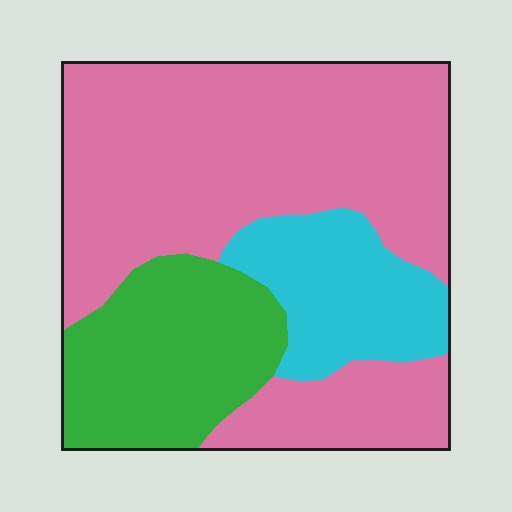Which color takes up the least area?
Cyan, at roughly 15%.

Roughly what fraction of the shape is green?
Green takes up about one quarter (1/4) of the shape.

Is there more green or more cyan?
Green.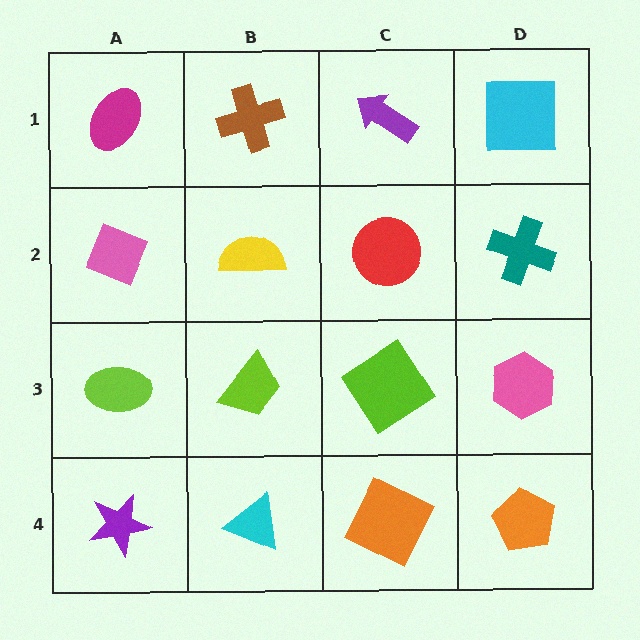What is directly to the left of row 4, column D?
An orange square.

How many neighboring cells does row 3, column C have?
4.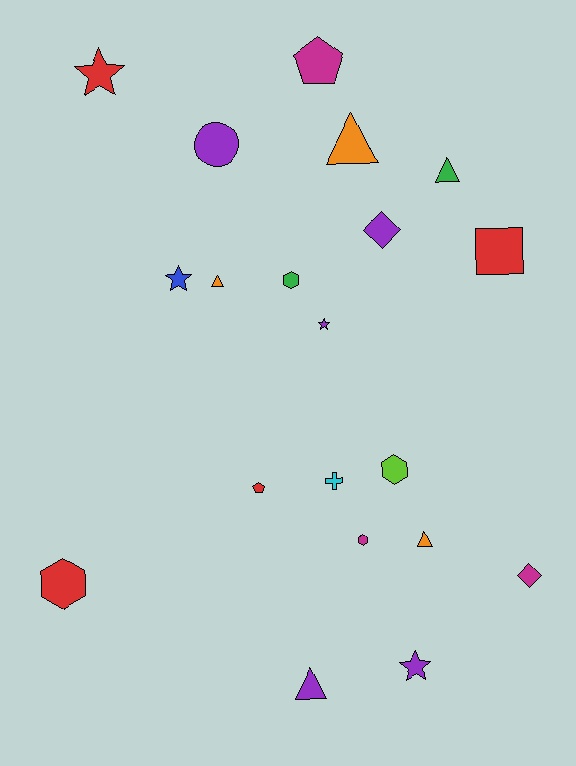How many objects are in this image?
There are 20 objects.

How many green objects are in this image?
There are 2 green objects.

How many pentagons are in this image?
There are 2 pentagons.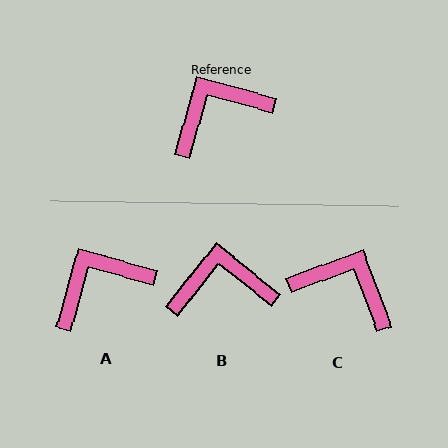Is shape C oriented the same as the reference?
No, it is off by about 54 degrees.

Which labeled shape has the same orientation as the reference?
A.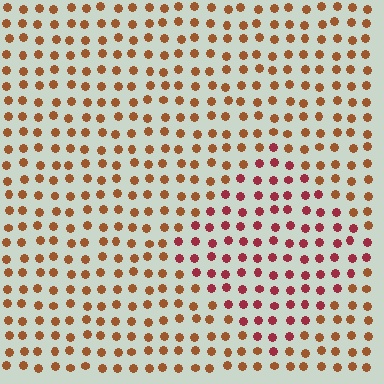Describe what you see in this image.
The image is filled with small brown elements in a uniform arrangement. A diamond-shaped region is visible where the elements are tinted to a slightly different hue, forming a subtle color boundary.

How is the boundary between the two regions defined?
The boundary is defined purely by a slight shift in hue (about 35 degrees). Spacing, size, and orientation are identical on both sides.